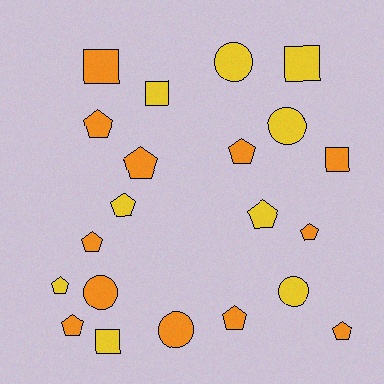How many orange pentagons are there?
There are 8 orange pentagons.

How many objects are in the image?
There are 21 objects.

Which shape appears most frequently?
Pentagon, with 11 objects.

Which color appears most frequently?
Orange, with 12 objects.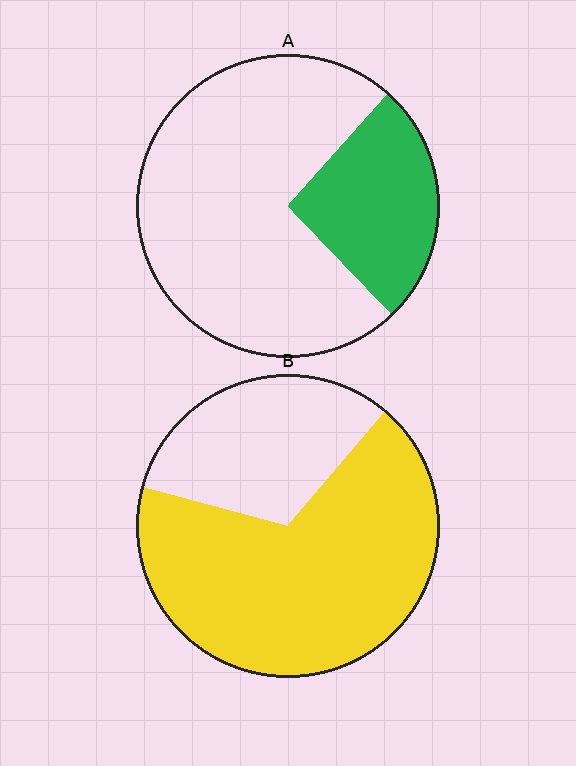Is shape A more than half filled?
No.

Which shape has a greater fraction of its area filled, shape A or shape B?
Shape B.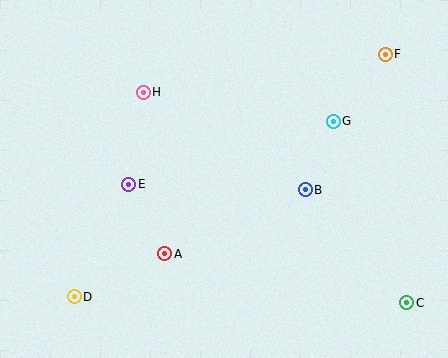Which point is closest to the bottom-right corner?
Point C is closest to the bottom-right corner.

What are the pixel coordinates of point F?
Point F is at (385, 54).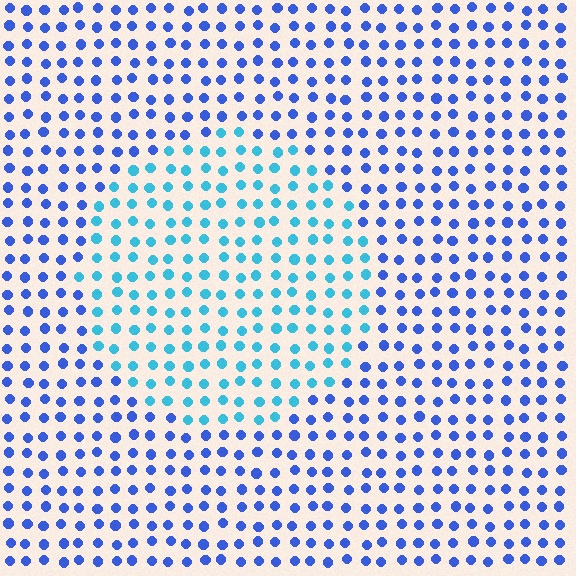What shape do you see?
I see a circle.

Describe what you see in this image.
The image is filled with small blue elements in a uniform arrangement. A circle-shaped region is visible where the elements are tinted to a slightly different hue, forming a subtle color boundary.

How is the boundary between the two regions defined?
The boundary is defined purely by a slight shift in hue (about 37 degrees). Spacing, size, and orientation are identical on both sides.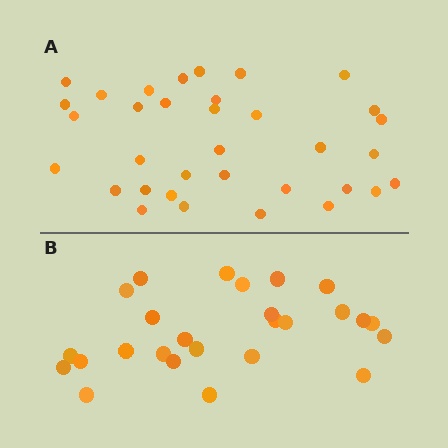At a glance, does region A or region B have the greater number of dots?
Region A (the top region) has more dots.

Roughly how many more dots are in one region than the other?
Region A has roughly 8 or so more dots than region B.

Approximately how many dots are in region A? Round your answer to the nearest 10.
About 30 dots. (The exact count is 34, which rounds to 30.)